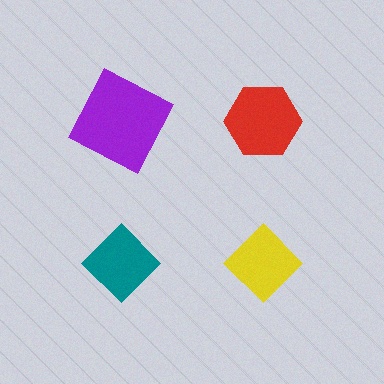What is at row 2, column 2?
A yellow diamond.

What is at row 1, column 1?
A purple square.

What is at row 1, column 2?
A red hexagon.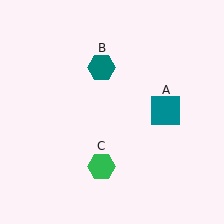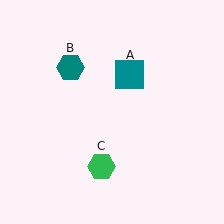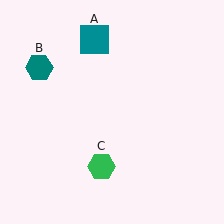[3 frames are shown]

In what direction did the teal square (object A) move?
The teal square (object A) moved up and to the left.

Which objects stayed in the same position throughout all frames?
Green hexagon (object C) remained stationary.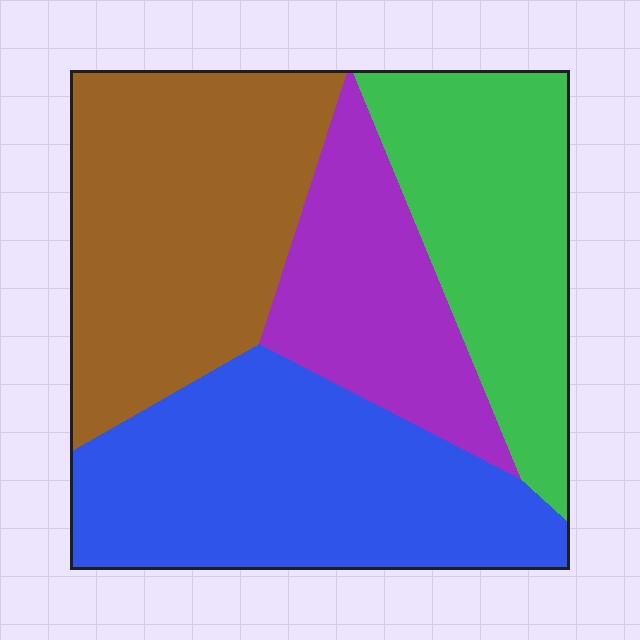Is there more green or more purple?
Green.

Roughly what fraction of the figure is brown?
Brown covers 30% of the figure.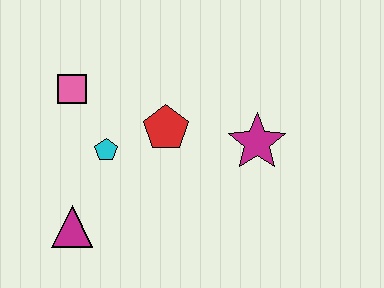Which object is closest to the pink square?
The cyan pentagon is closest to the pink square.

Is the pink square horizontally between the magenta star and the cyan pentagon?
No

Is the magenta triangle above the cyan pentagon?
No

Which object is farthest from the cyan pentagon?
The magenta star is farthest from the cyan pentagon.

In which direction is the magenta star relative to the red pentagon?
The magenta star is to the right of the red pentagon.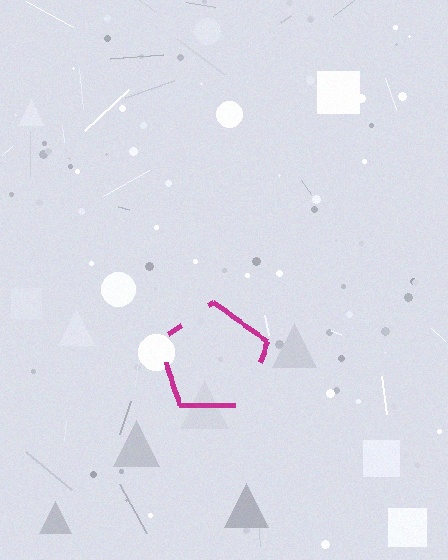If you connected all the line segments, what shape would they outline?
They would outline a pentagon.